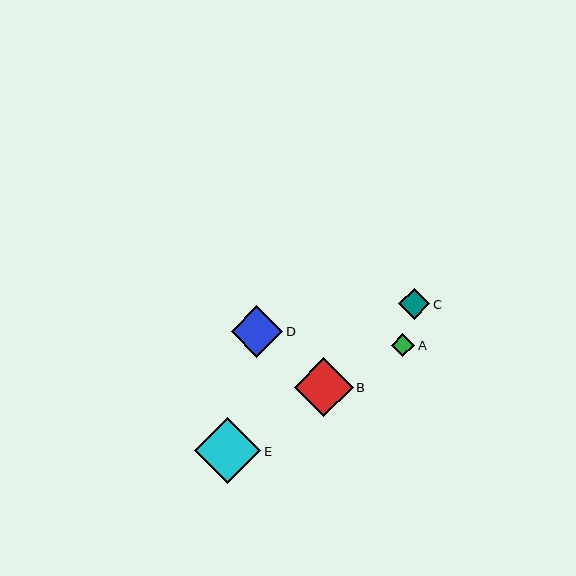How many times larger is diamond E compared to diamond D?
Diamond E is approximately 1.3 times the size of diamond D.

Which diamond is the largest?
Diamond E is the largest with a size of approximately 66 pixels.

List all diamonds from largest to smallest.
From largest to smallest: E, B, D, C, A.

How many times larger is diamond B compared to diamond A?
Diamond B is approximately 2.5 times the size of diamond A.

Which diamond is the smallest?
Diamond A is the smallest with a size of approximately 23 pixels.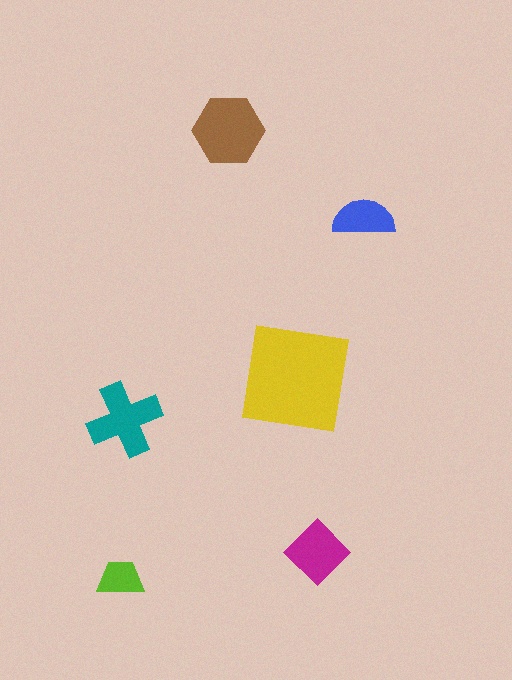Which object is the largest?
The yellow square.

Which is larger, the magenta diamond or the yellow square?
The yellow square.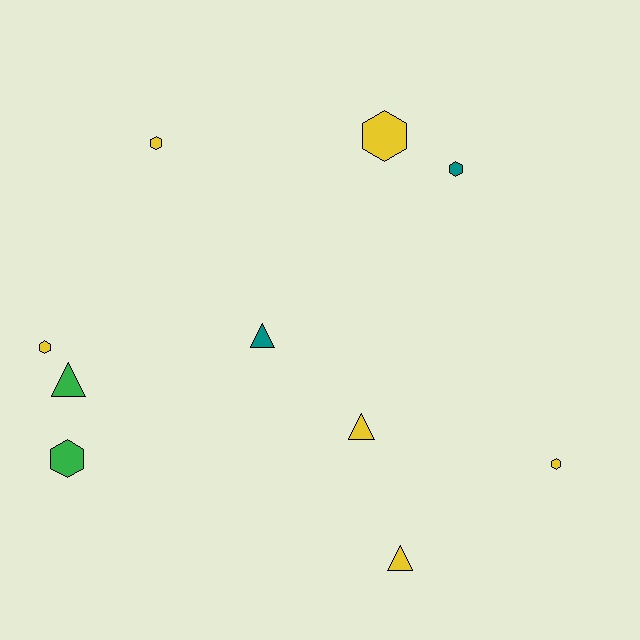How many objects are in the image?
There are 10 objects.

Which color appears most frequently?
Yellow, with 6 objects.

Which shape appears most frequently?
Hexagon, with 6 objects.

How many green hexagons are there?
There is 1 green hexagon.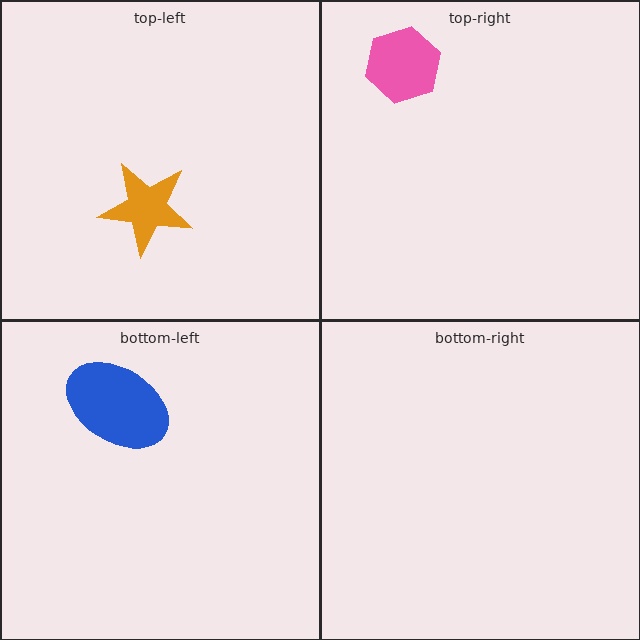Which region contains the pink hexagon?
The top-right region.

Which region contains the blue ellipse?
The bottom-left region.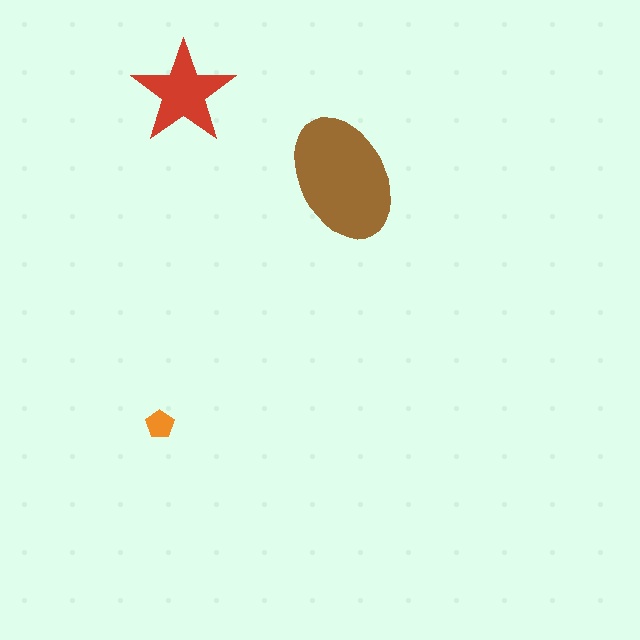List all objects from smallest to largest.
The orange pentagon, the red star, the brown ellipse.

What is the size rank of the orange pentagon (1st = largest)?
3rd.